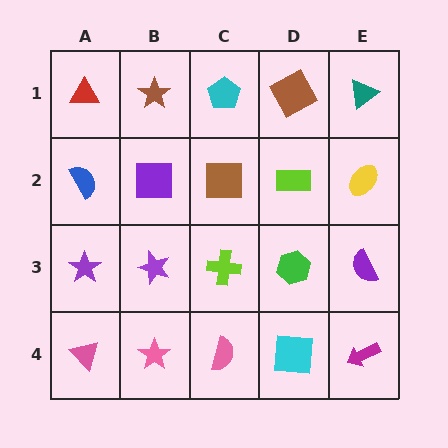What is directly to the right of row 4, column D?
A magenta arrow.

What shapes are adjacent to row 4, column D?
A green hexagon (row 3, column D), a pink semicircle (row 4, column C), a magenta arrow (row 4, column E).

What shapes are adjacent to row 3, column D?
A lime rectangle (row 2, column D), a cyan square (row 4, column D), a lime cross (row 3, column C), a purple semicircle (row 3, column E).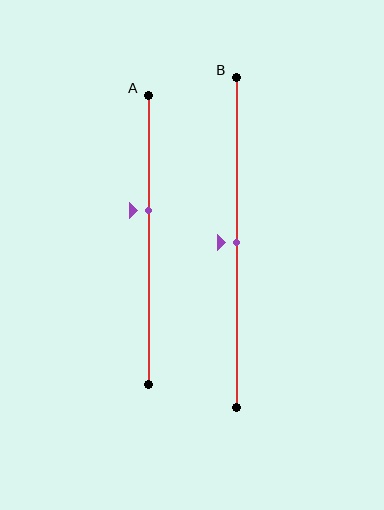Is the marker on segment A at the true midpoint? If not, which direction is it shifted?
No, the marker on segment A is shifted upward by about 10% of the segment length.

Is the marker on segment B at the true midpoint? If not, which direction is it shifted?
Yes, the marker on segment B is at the true midpoint.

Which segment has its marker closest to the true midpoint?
Segment B has its marker closest to the true midpoint.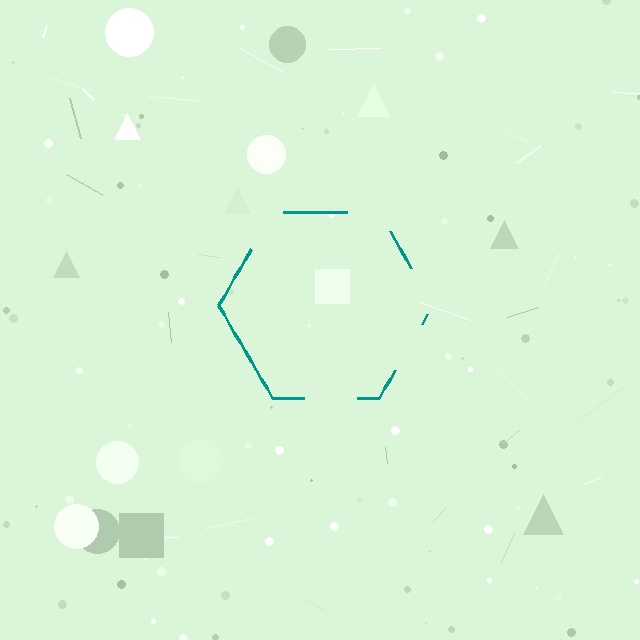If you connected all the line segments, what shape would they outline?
They would outline a hexagon.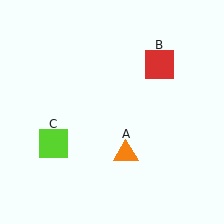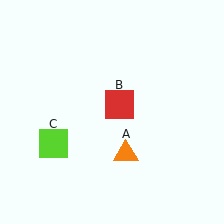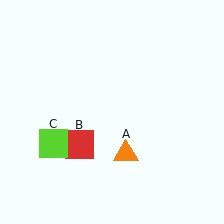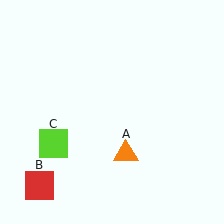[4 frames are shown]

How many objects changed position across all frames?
1 object changed position: red square (object B).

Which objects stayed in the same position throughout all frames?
Orange triangle (object A) and lime square (object C) remained stationary.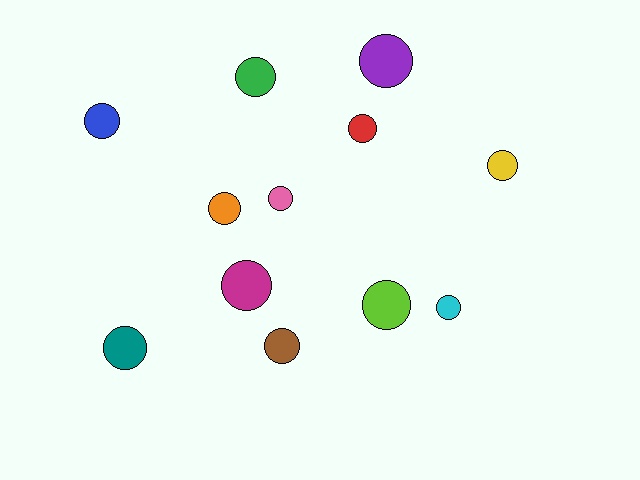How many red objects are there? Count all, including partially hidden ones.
There is 1 red object.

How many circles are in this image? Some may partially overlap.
There are 12 circles.